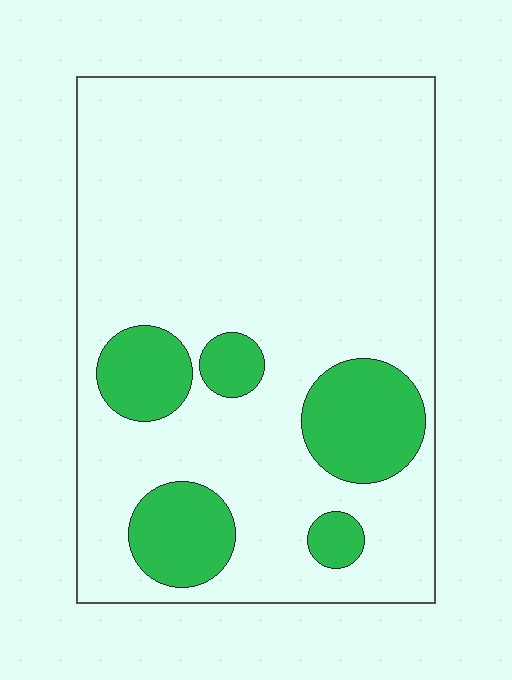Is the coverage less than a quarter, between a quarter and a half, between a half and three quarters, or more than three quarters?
Less than a quarter.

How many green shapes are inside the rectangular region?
5.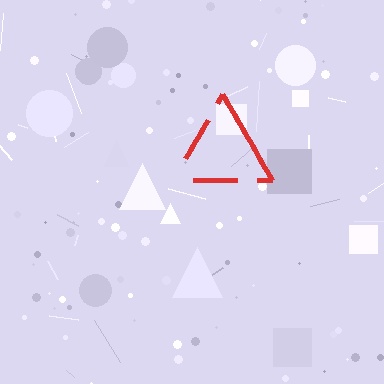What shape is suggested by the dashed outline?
The dashed outline suggests a triangle.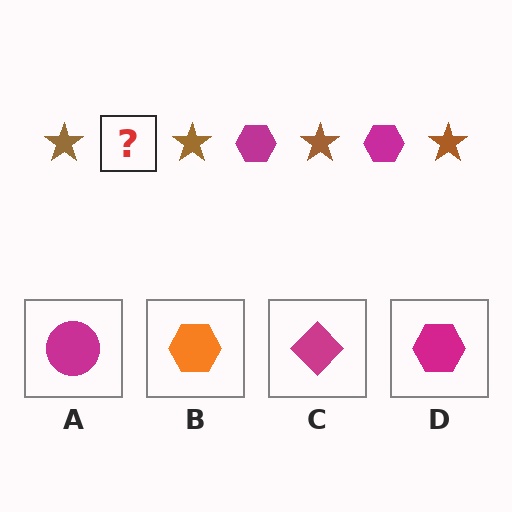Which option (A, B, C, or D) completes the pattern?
D.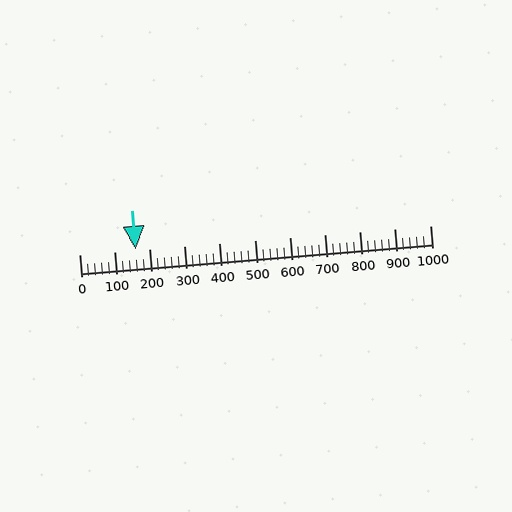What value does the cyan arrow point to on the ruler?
The cyan arrow points to approximately 160.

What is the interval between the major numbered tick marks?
The major tick marks are spaced 100 units apart.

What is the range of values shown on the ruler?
The ruler shows values from 0 to 1000.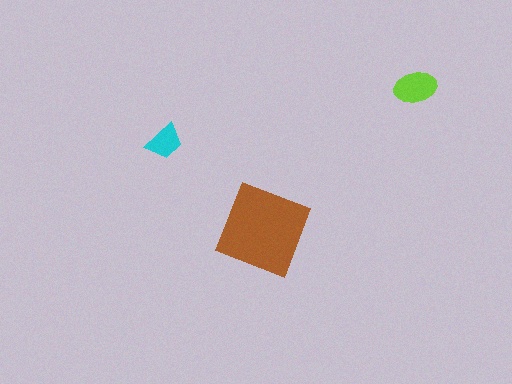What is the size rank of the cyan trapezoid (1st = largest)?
3rd.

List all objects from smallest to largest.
The cyan trapezoid, the lime ellipse, the brown square.